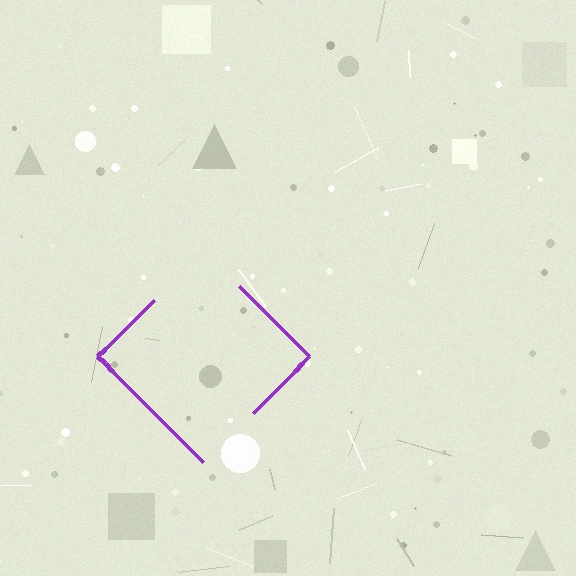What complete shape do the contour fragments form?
The contour fragments form a diamond.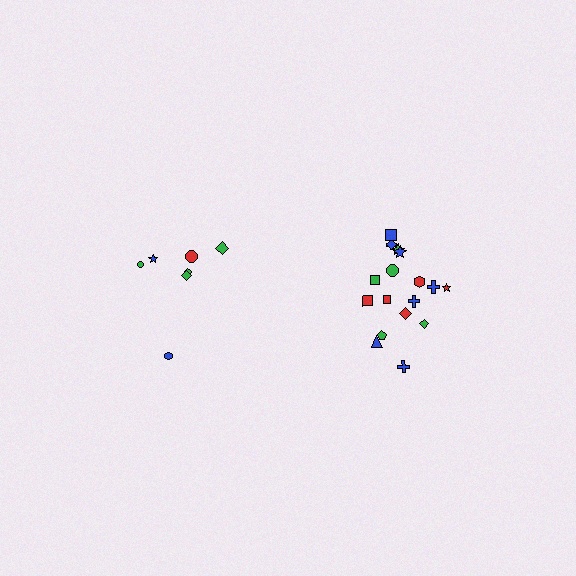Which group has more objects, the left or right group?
The right group.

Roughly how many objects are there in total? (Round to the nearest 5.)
Roughly 25 objects in total.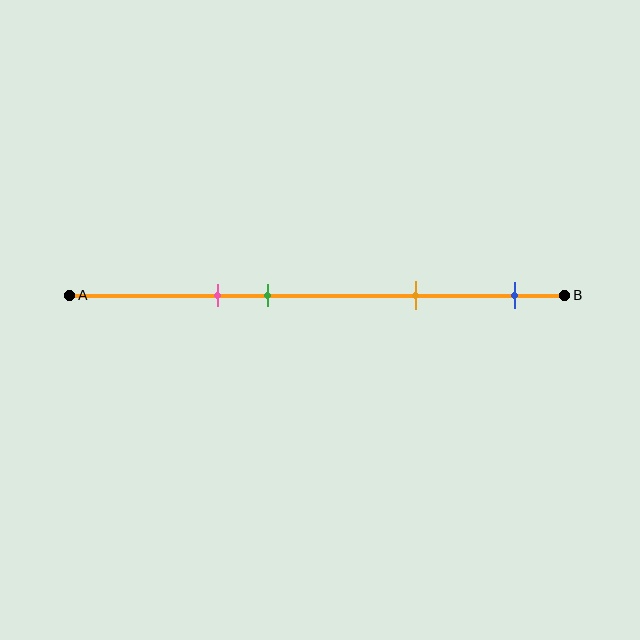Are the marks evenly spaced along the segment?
No, the marks are not evenly spaced.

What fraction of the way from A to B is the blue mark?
The blue mark is approximately 90% (0.9) of the way from A to B.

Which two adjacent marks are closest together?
The pink and green marks are the closest adjacent pair.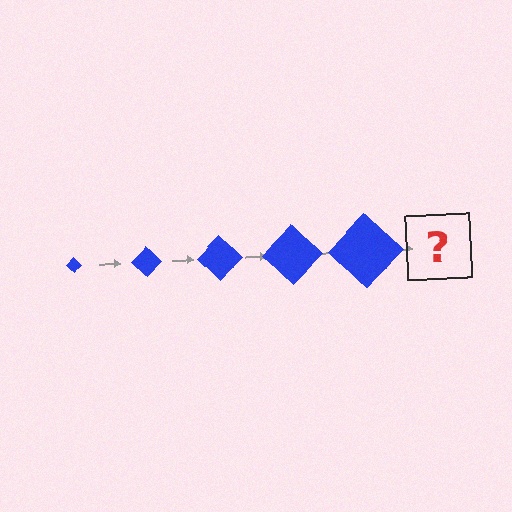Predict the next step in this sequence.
The next step is a blue diamond, larger than the previous one.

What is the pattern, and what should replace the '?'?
The pattern is that the diamond gets progressively larger each step. The '?' should be a blue diamond, larger than the previous one.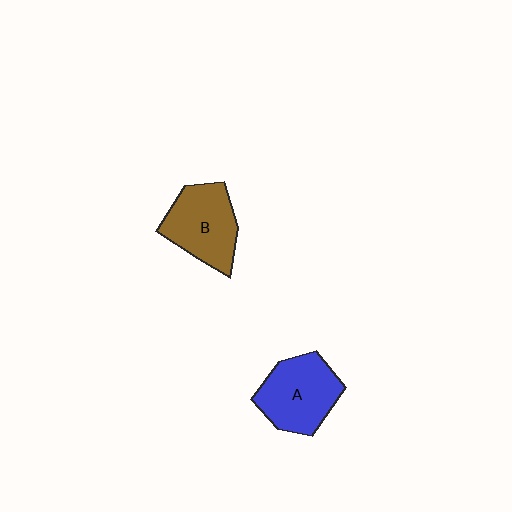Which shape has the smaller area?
Shape B (brown).